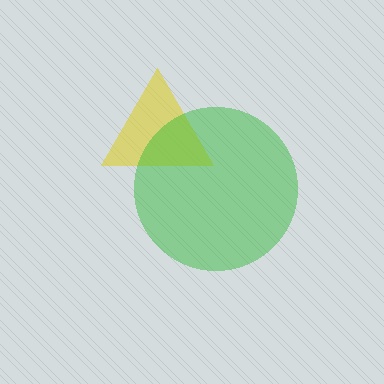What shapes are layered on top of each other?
The layered shapes are: a yellow triangle, a green circle.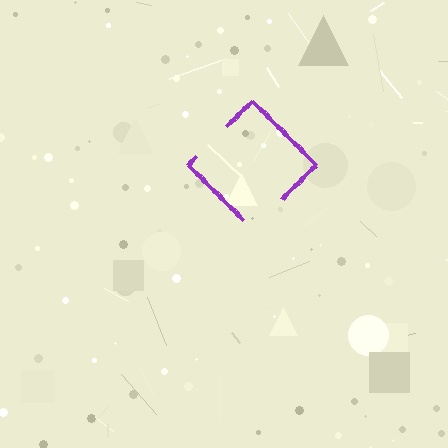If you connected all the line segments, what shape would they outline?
They would outline a diamond.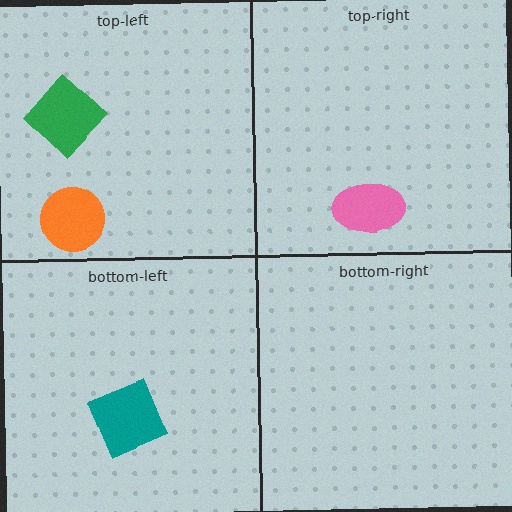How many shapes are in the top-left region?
2.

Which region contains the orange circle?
The top-left region.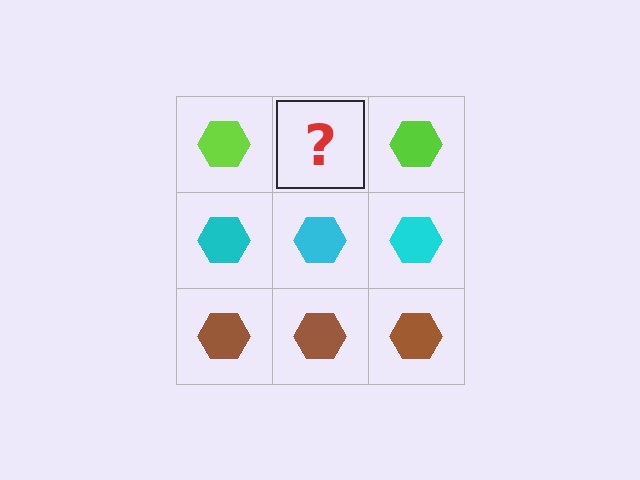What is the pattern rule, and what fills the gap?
The rule is that each row has a consistent color. The gap should be filled with a lime hexagon.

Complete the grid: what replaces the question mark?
The question mark should be replaced with a lime hexagon.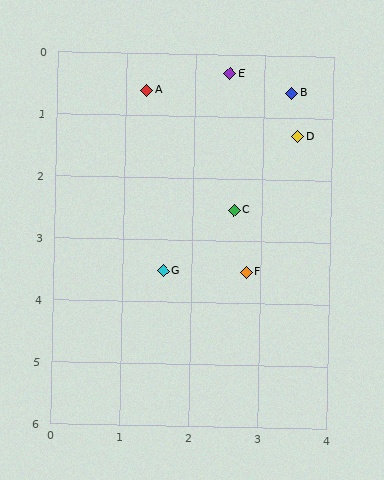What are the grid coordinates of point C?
Point C is at approximately (2.6, 2.5).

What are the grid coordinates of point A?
Point A is at approximately (1.3, 0.6).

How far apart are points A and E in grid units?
Points A and E are about 1.2 grid units apart.